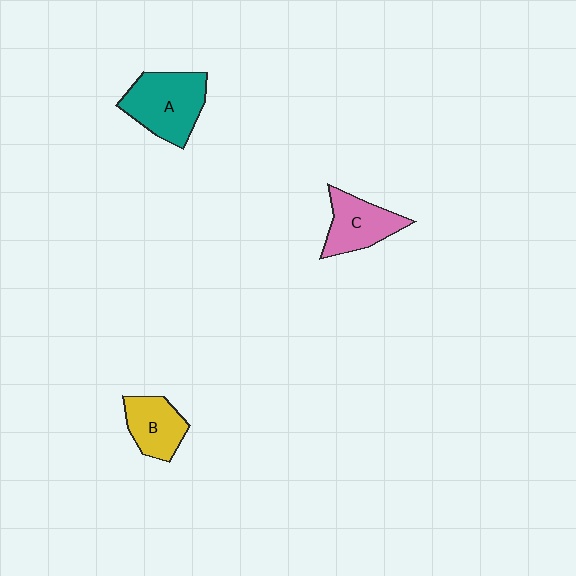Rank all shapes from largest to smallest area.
From largest to smallest: A (teal), C (pink), B (yellow).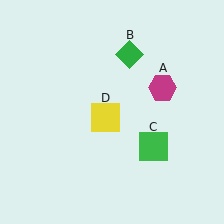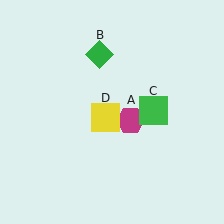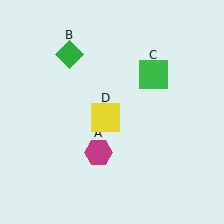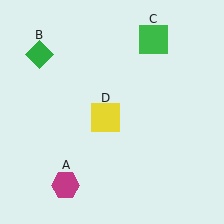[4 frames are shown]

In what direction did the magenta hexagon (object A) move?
The magenta hexagon (object A) moved down and to the left.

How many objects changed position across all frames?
3 objects changed position: magenta hexagon (object A), green diamond (object B), green square (object C).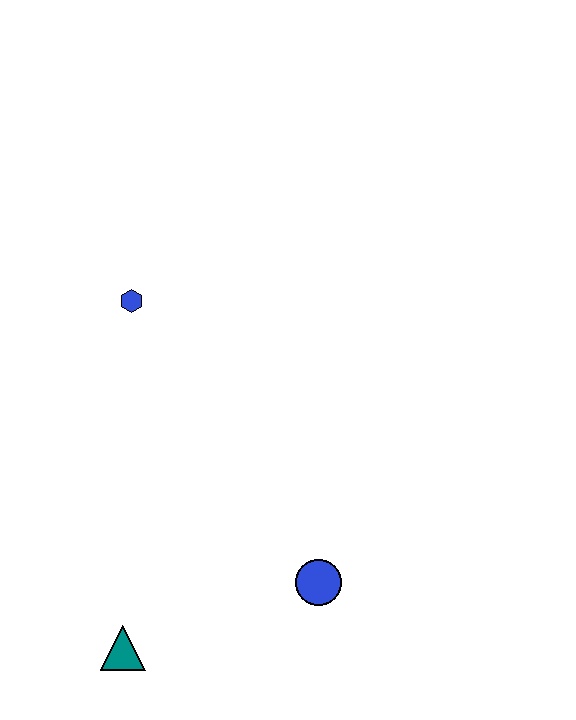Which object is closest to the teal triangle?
The blue circle is closest to the teal triangle.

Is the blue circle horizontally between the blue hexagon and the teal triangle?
No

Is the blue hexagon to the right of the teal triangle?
Yes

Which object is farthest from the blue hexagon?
The teal triangle is farthest from the blue hexagon.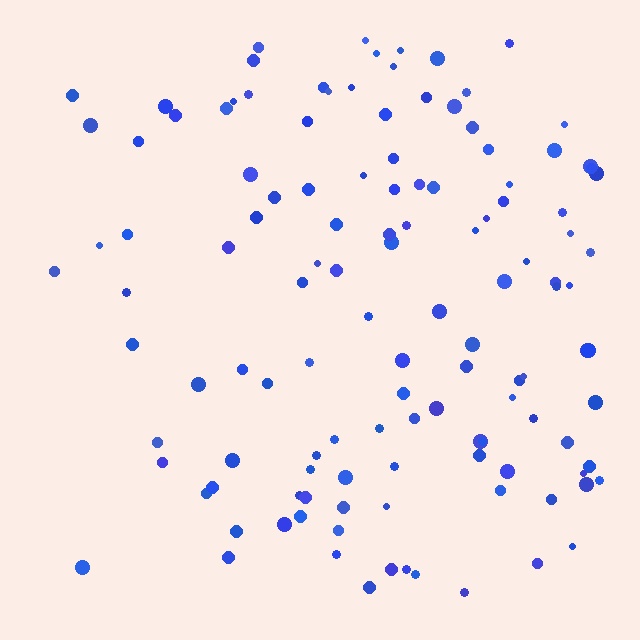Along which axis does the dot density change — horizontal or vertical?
Horizontal.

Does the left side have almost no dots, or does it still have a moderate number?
Still a moderate number, just noticeably fewer than the right.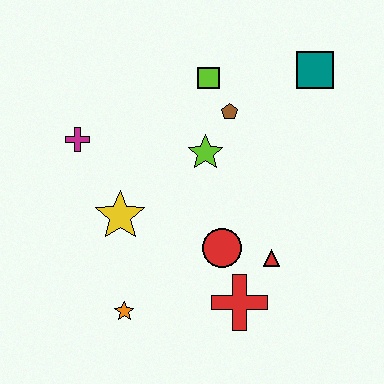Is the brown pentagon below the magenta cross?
No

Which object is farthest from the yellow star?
The teal square is farthest from the yellow star.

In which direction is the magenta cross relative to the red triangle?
The magenta cross is to the left of the red triangle.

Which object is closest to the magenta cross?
The yellow star is closest to the magenta cross.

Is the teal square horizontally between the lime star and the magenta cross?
No